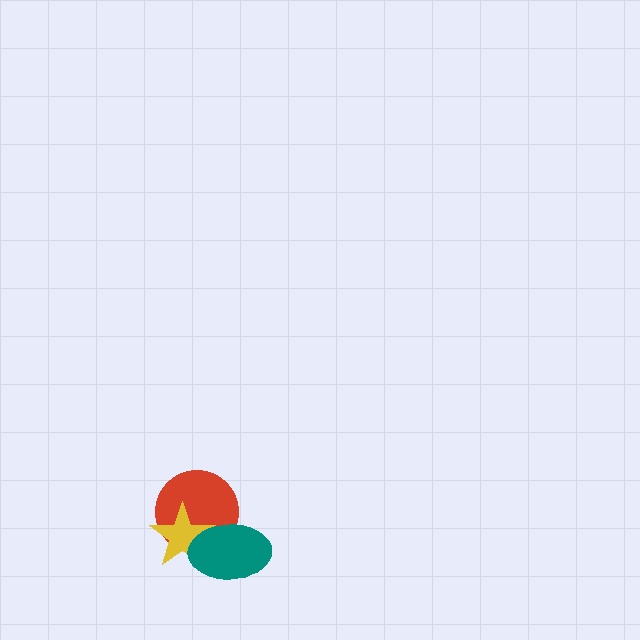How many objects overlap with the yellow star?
2 objects overlap with the yellow star.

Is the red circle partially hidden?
Yes, it is partially covered by another shape.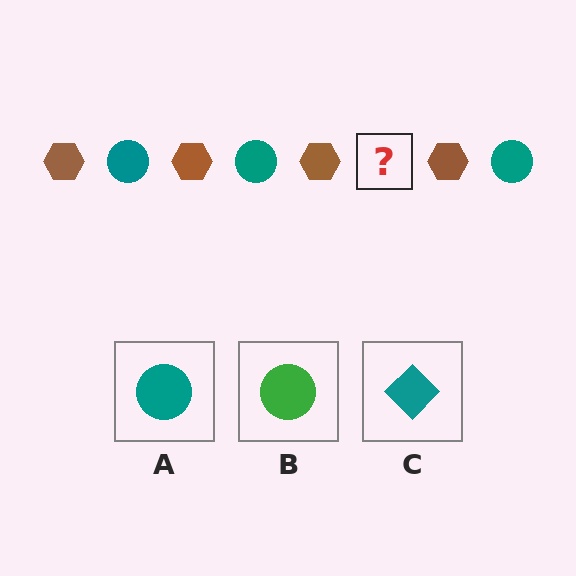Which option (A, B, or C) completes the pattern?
A.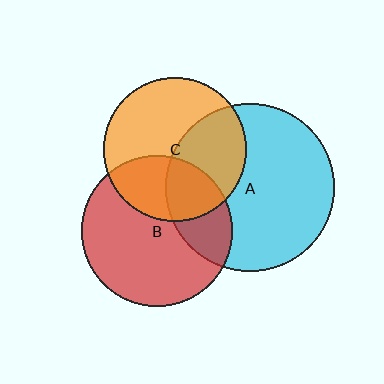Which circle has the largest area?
Circle A (cyan).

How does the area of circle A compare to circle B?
Approximately 1.2 times.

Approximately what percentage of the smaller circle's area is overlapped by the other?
Approximately 25%.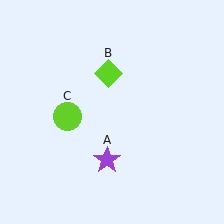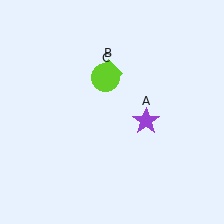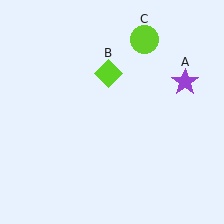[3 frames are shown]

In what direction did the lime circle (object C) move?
The lime circle (object C) moved up and to the right.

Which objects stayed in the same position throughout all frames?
Lime diamond (object B) remained stationary.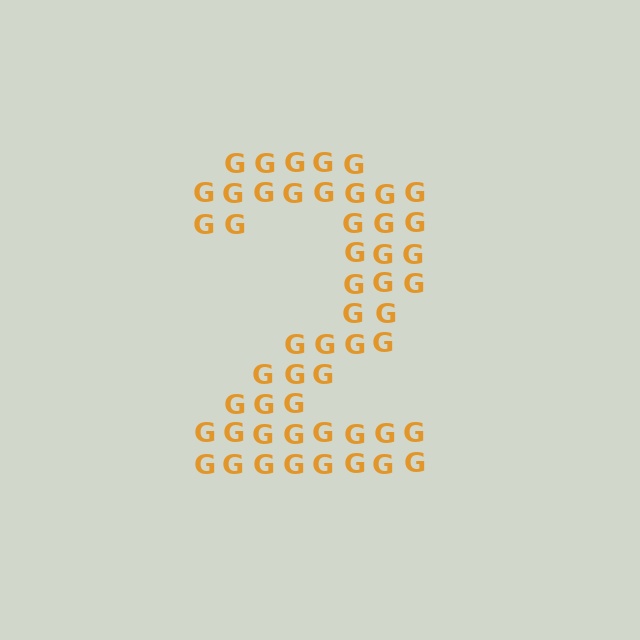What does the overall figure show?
The overall figure shows the digit 2.